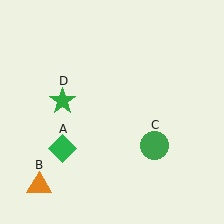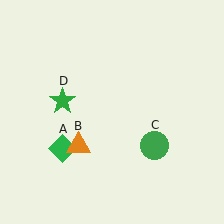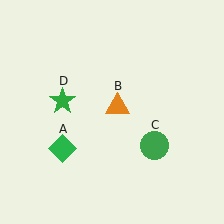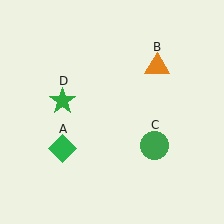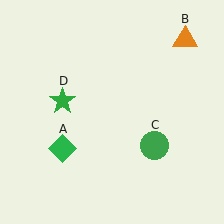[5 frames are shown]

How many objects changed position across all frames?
1 object changed position: orange triangle (object B).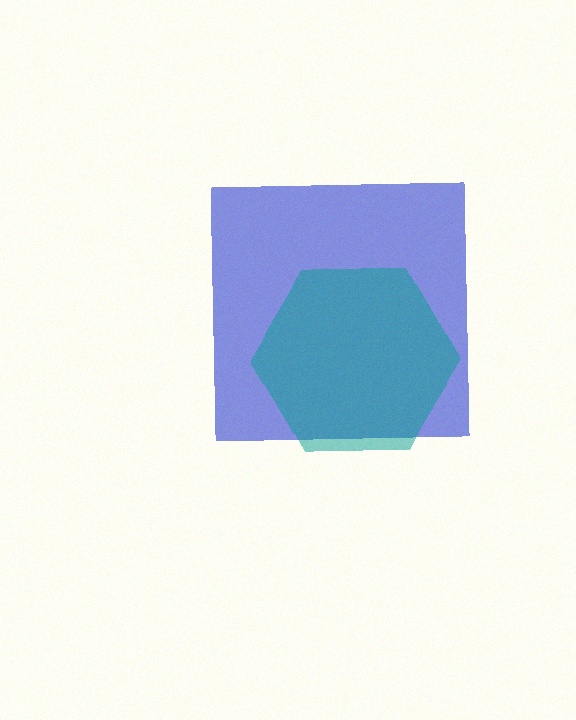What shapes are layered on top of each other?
The layered shapes are: a blue square, a teal hexagon.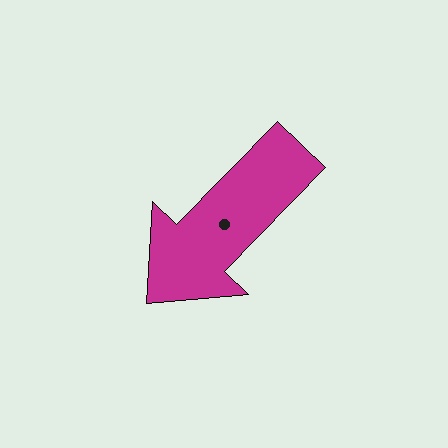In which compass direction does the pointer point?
Southwest.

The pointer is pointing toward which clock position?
Roughly 7 o'clock.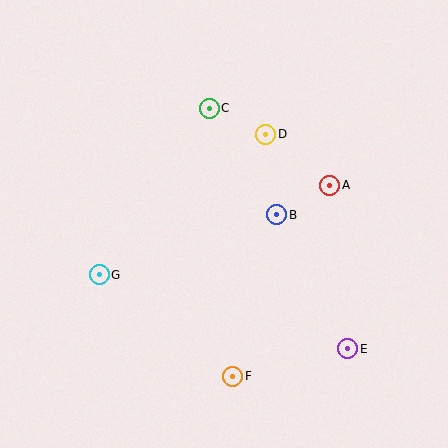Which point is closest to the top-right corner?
Point A is closest to the top-right corner.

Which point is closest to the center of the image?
Point B at (277, 215) is closest to the center.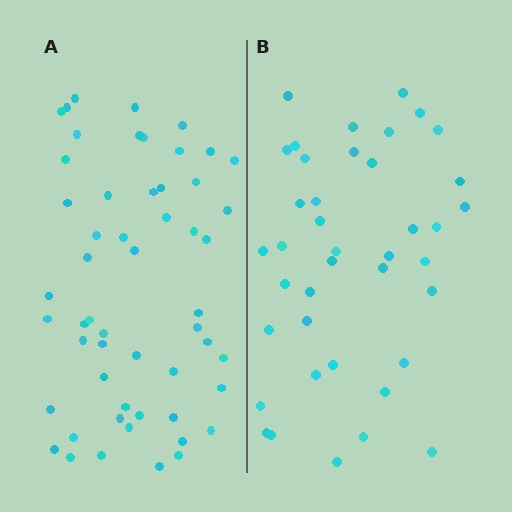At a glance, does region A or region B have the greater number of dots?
Region A (the left region) has more dots.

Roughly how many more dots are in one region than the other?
Region A has approximately 15 more dots than region B.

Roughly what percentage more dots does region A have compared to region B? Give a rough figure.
About 35% more.